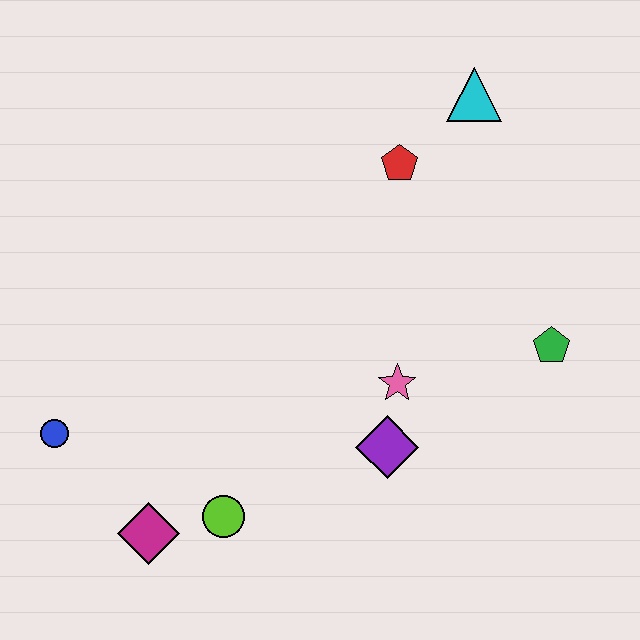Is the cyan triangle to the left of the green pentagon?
Yes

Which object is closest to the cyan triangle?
The red pentagon is closest to the cyan triangle.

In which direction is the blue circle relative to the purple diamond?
The blue circle is to the left of the purple diamond.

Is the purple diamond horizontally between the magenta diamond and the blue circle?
No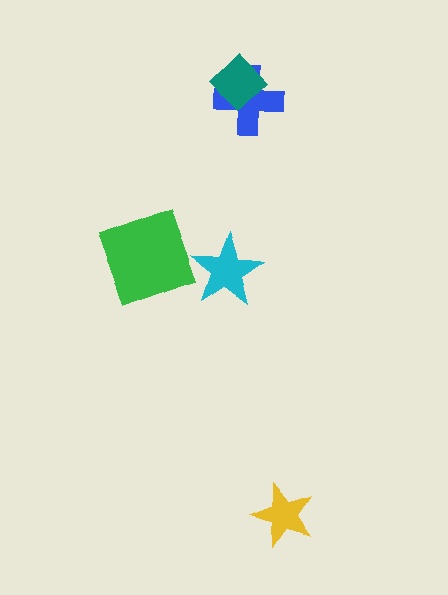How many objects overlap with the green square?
0 objects overlap with the green square.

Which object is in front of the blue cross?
The teal diamond is in front of the blue cross.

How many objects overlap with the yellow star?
0 objects overlap with the yellow star.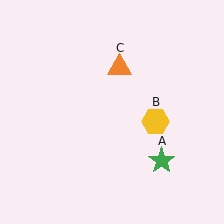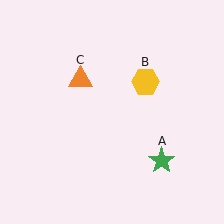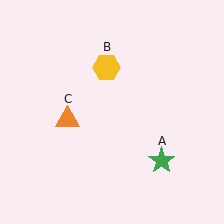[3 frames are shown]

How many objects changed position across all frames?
2 objects changed position: yellow hexagon (object B), orange triangle (object C).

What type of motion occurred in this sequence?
The yellow hexagon (object B), orange triangle (object C) rotated counterclockwise around the center of the scene.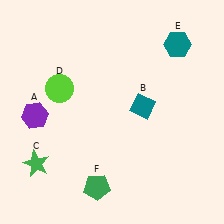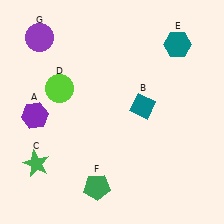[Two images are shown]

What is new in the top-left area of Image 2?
A purple circle (G) was added in the top-left area of Image 2.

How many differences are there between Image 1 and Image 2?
There is 1 difference between the two images.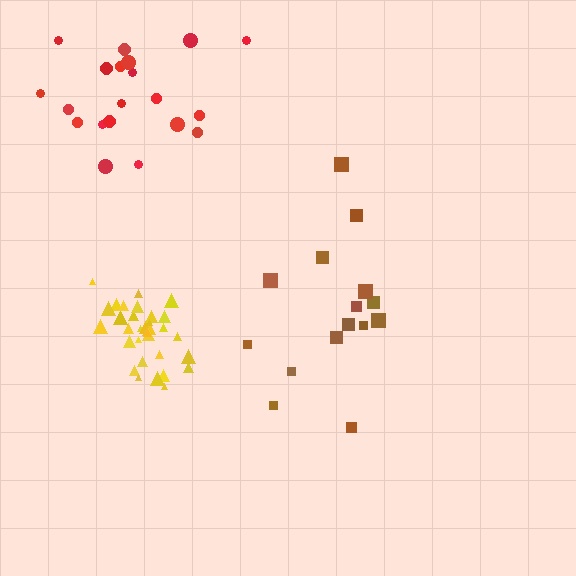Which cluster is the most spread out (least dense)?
Brown.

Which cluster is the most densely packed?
Yellow.